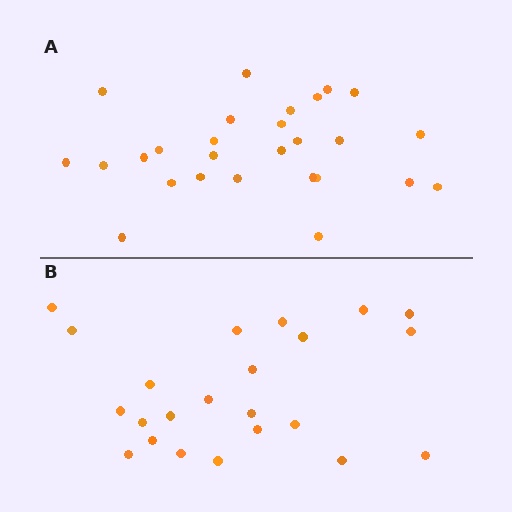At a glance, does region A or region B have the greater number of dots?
Region A (the top region) has more dots.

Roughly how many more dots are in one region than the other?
Region A has about 4 more dots than region B.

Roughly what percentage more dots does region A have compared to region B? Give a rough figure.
About 15% more.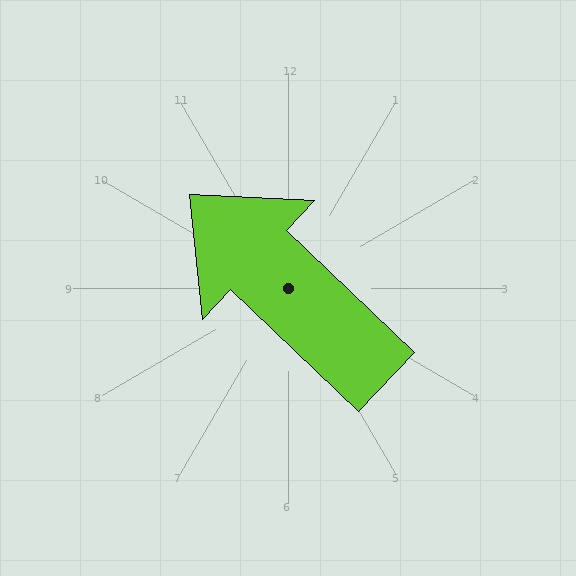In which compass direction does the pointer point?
Northwest.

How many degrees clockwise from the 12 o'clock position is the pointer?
Approximately 314 degrees.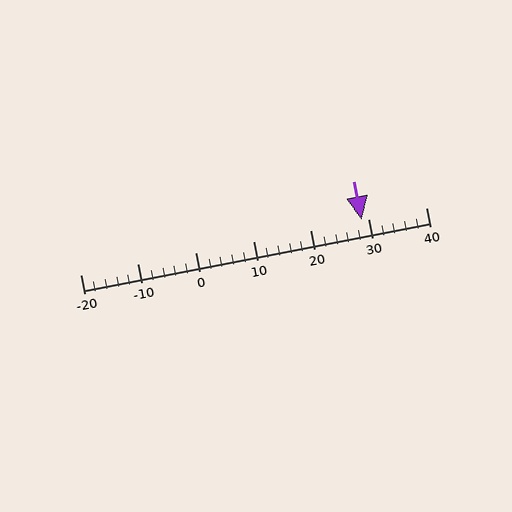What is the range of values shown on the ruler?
The ruler shows values from -20 to 40.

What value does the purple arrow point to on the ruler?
The purple arrow points to approximately 29.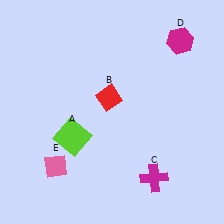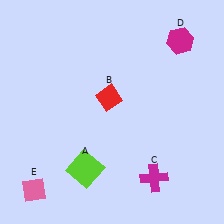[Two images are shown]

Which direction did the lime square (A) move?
The lime square (A) moved down.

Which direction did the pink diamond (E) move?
The pink diamond (E) moved down.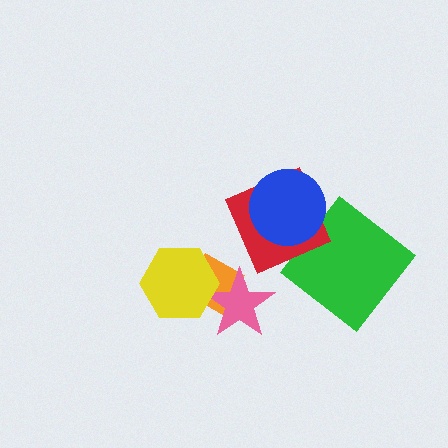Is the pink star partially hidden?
Yes, it is partially covered by another shape.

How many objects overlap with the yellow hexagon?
2 objects overlap with the yellow hexagon.